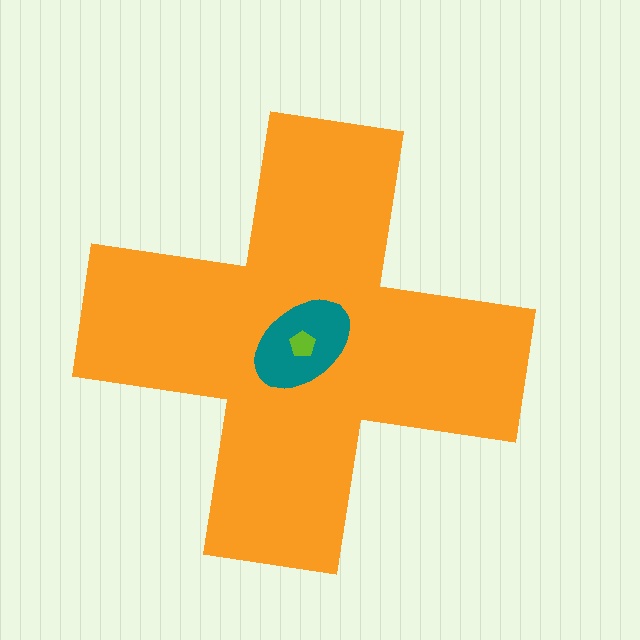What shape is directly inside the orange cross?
The teal ellipse.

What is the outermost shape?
The orange cross.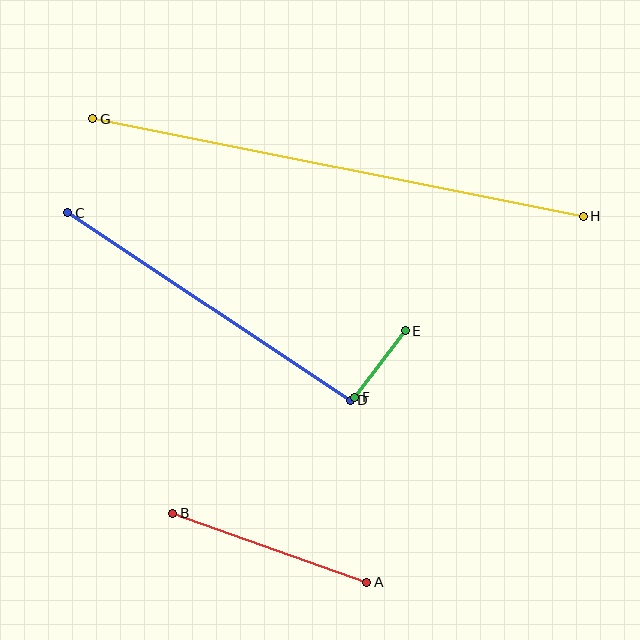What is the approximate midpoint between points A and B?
The midpoint is at approximately (270, 548) pixels.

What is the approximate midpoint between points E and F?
The midpoint is at approximately (380, 364) pixels.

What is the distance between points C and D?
The distance is approximately 339 pixels.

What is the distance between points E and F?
The distance is approximately 84 pixels.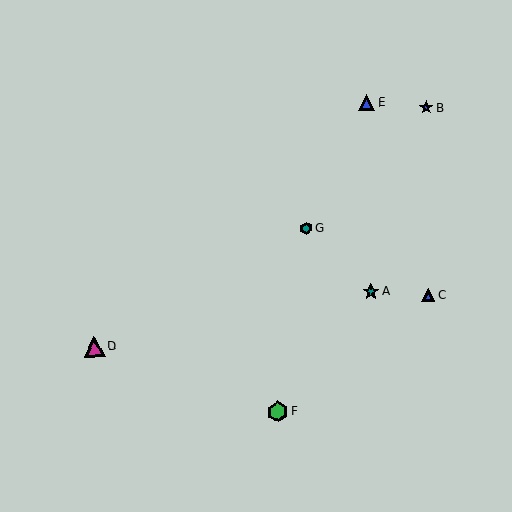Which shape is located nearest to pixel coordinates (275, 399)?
The green hexagon (labeled F) at (277, 412) is nearest to that location.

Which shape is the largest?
The green hexagon (labeled F) is the largest.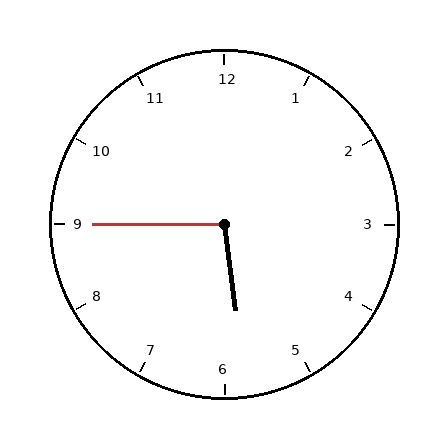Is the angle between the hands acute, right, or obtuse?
It is obtuse.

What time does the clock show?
5:45.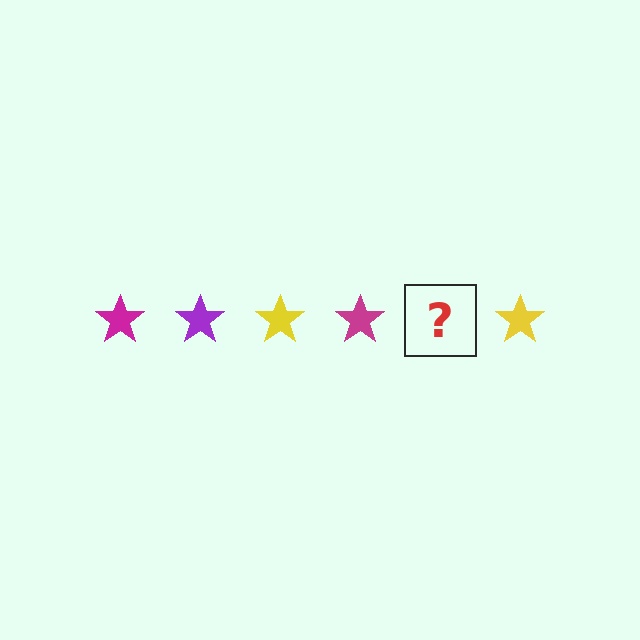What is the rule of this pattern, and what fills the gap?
The rule is that the pattern cycles through magenta, purple, yellow stars. The gap should be filled with a purple star.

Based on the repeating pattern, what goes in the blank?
The blank should be a purple star.